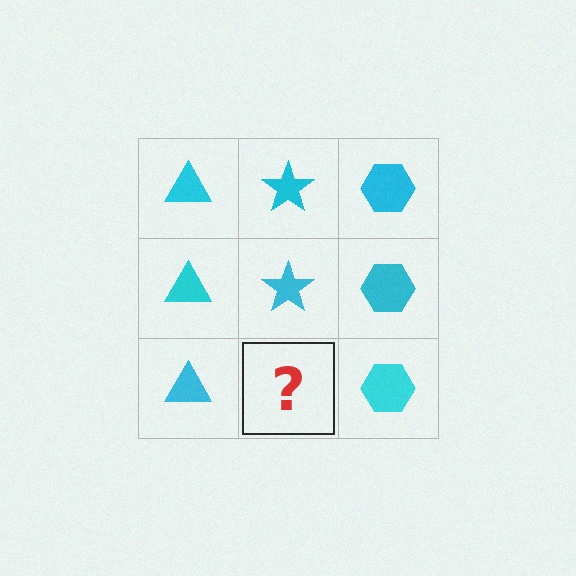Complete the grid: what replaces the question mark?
The question mark should be replaced with a cyan star.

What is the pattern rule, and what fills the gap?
The rule is that each column has a consistent shape. The gap should be filled with a cyan star.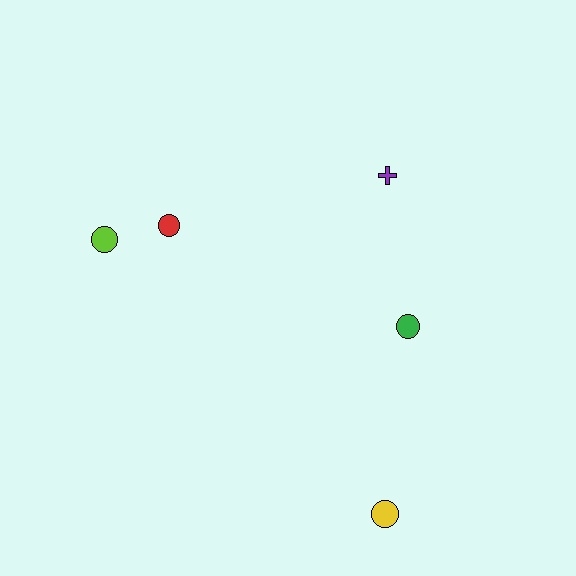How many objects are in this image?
There are 5 objects.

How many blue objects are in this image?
There are no blue objects.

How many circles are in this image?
There are 4 circles.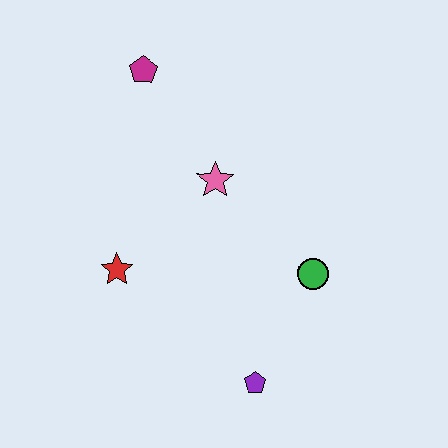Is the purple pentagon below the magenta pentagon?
Yes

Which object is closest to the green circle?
The purple pentagon is closest to the green circle.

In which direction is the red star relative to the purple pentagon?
The red star is to the left of the purple pentagon.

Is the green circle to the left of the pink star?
No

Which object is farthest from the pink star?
The purple pentagon is farthest from the pink star.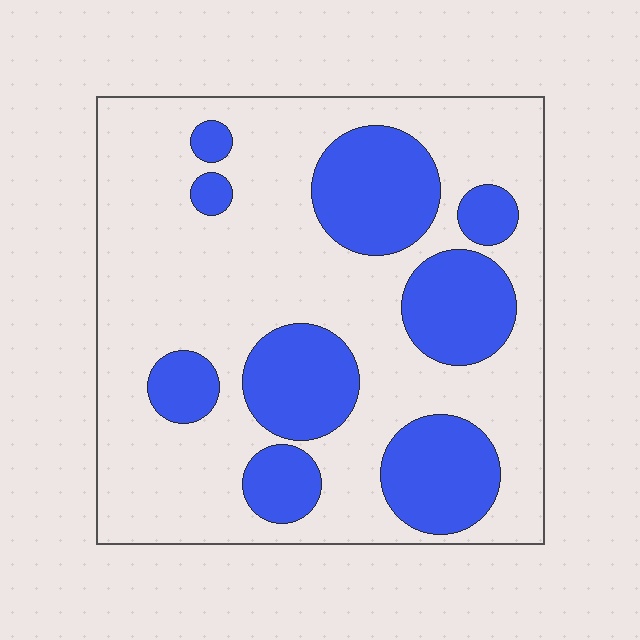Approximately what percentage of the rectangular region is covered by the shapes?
Approximately 30%.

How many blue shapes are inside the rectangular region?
9.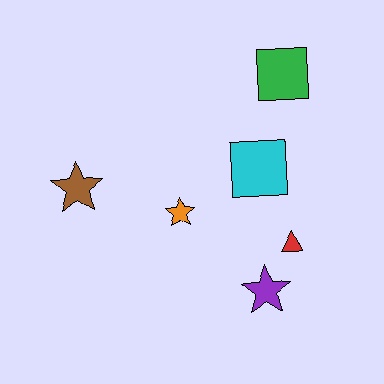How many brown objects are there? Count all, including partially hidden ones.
There is 1 brown object.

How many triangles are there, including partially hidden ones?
There is 1 triangle.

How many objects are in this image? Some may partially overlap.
There are 6 objects.